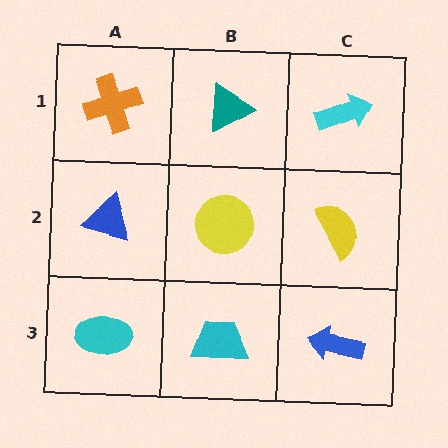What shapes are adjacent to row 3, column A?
A blue triangle (row 2, column A), a cyan trapezoid (row 3, column B).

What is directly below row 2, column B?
A cyan trapezoid.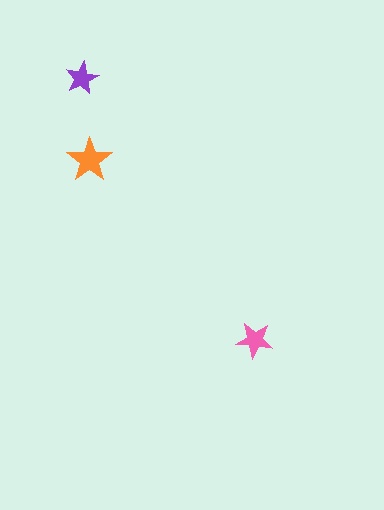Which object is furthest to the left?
The purple star is leftmost.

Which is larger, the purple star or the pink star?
The pink one.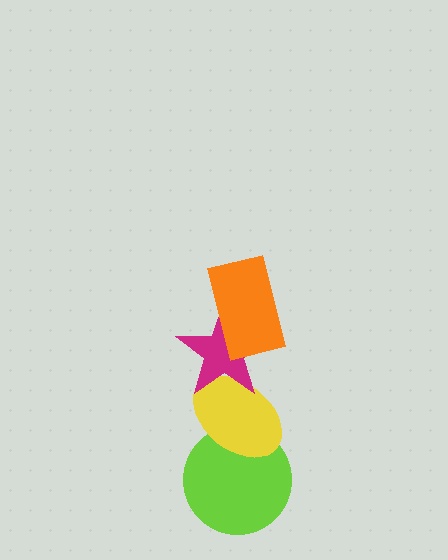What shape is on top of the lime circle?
The yellow ellipse is on top of the lime circle.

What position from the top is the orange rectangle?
The orange rectangle is 1st from the top.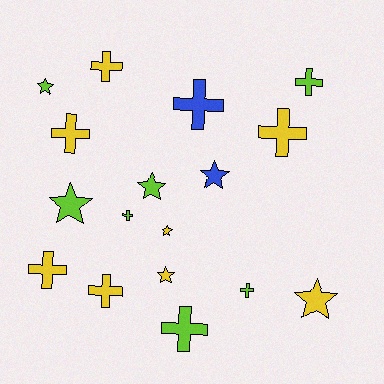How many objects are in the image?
There are 17 objects.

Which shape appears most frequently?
Cross, with 10 objects.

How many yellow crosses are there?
There are 5 yellow crosses.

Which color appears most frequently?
Yellow, with 8 objects.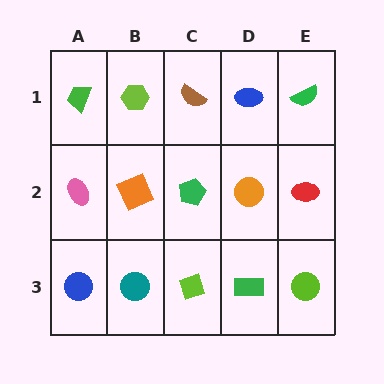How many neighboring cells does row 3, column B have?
3.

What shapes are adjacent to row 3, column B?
An orange square (row 2, column B), a blue circle (row 3, column A), a lime diamond (row 3, column C).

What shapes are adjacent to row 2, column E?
A green semicircle (row 1, column E), a lime circle (row 3, column E), an orange circle (row 2, column D).